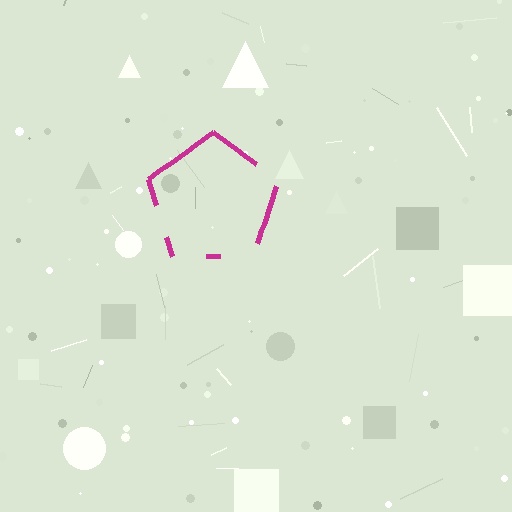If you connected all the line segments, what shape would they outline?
They would outline a pentagon.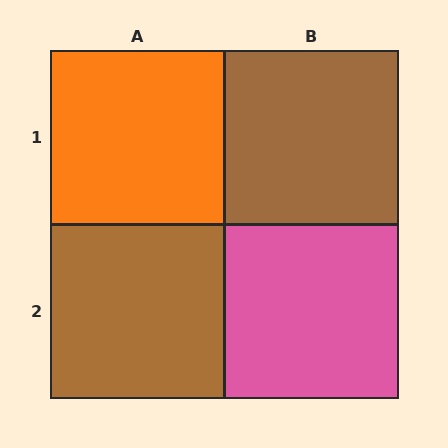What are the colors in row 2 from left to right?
Brown, pink.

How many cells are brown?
2 cells are brown.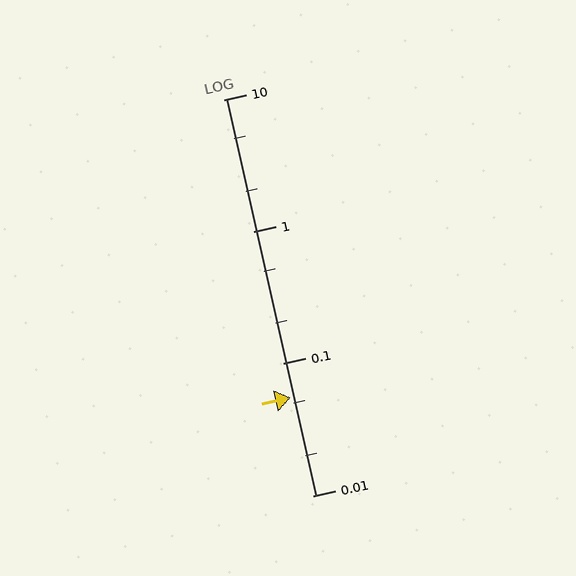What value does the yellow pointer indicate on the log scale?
The pointer indicates approximately 0.055.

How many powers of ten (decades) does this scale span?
The scale spans 3 decades, from 0.01 to 10.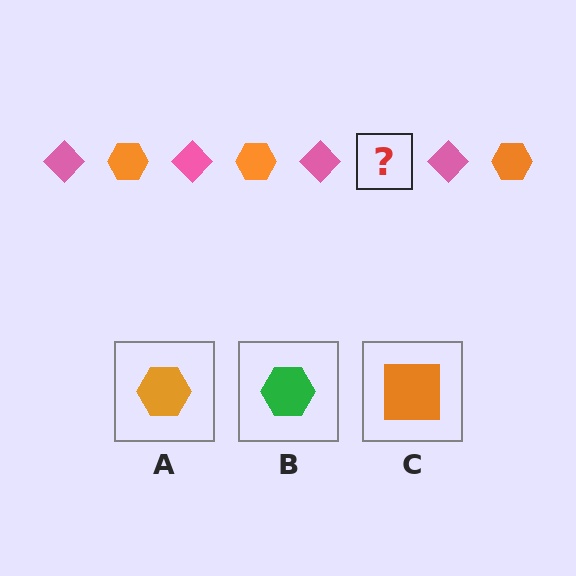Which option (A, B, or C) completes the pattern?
A.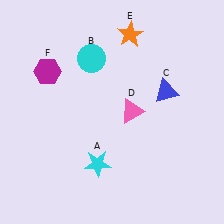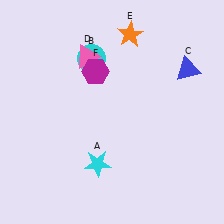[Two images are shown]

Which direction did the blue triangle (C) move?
The blue triangle (C) moved up.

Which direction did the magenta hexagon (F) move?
The magenta hexagon (F) moved right.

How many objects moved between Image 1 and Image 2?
3 objects moved between the two images.